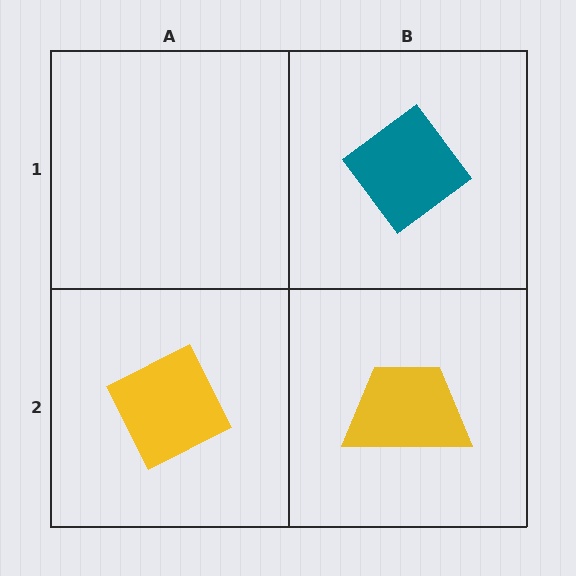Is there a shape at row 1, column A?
No, that cell is empty.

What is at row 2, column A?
A yellow diamond.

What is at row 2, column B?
A yellow trapezoid.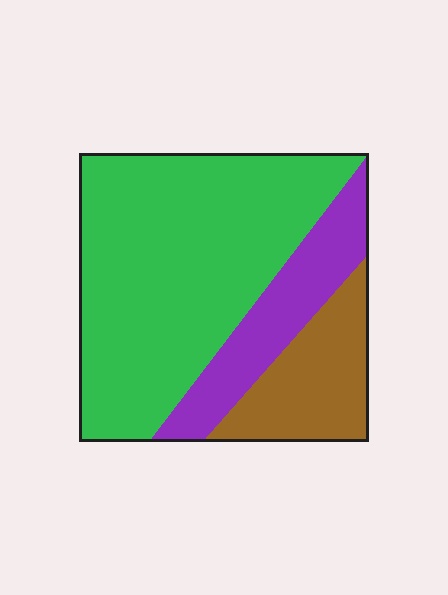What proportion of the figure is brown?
Brown covers around 20% of the figure.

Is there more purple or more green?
Green.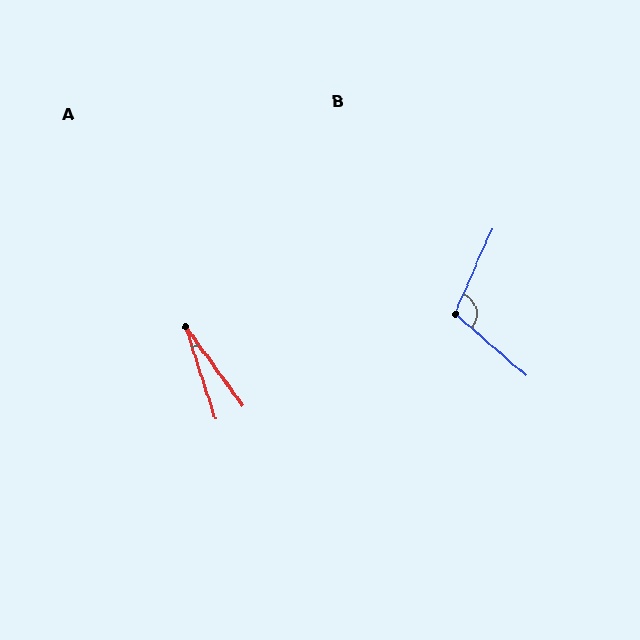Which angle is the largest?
B, at approximately 107 degrees.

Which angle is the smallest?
A, at approximately 18 degrees.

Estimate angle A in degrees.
Approximately 18 degrees.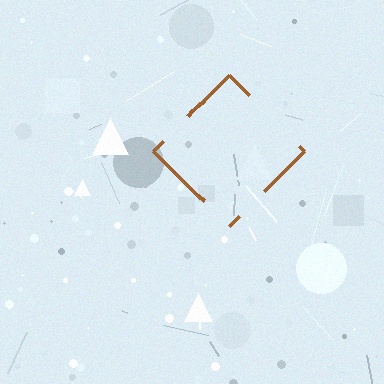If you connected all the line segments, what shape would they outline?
They would outline a diamond.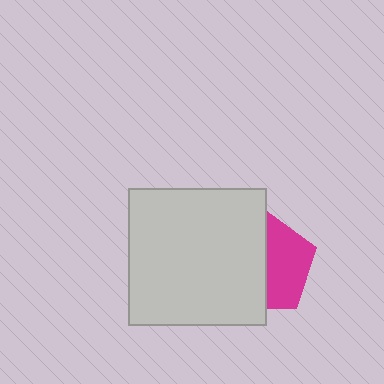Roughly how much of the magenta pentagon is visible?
About half of it is visible (roughly 46%).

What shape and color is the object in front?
The object in front is a light gray square.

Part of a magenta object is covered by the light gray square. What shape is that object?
It is a pentagon.